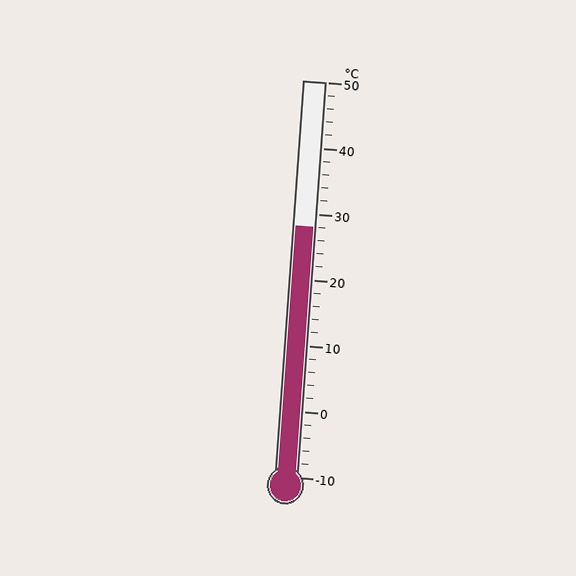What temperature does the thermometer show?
The thermometer shows approximately 28°C.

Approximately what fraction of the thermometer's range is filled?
The thermometer is filled to approximately 65% of its range.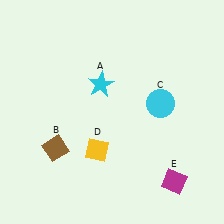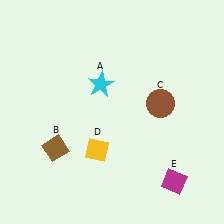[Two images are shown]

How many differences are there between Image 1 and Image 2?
There is 1 difference between the two images.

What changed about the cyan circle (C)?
In Image 1, C is cyan. In Image 2, it changed to brown.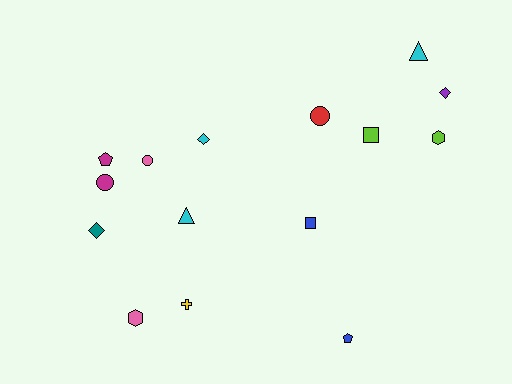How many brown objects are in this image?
There are no brown objects.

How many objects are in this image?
There are 15 objects.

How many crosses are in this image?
There is 1 cross.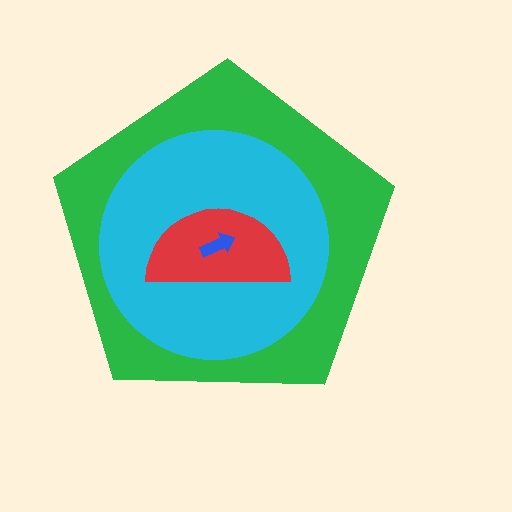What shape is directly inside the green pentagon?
The cyan circle.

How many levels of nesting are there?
4.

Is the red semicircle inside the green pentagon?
Yes.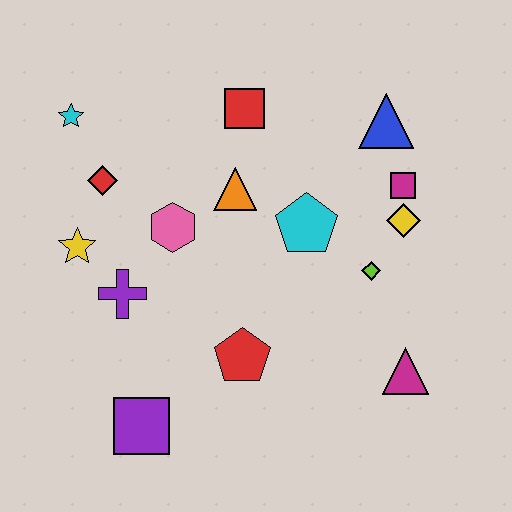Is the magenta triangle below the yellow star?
Yes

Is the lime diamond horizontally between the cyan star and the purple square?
No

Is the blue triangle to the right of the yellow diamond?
No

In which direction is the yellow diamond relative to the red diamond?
The yellow diamond is to the right of the red diamond.